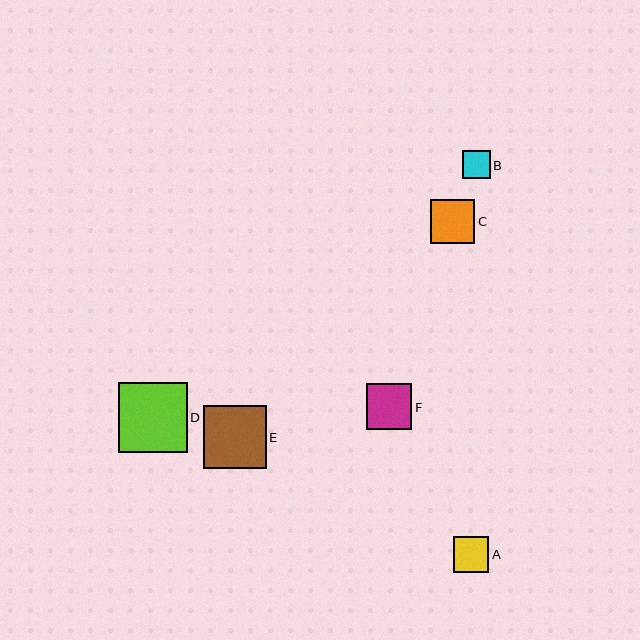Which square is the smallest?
Square B is the smallest with a size of approximately 28 pixels.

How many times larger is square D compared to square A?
Square D is approximately 2.0 times the size of square A.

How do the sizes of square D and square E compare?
Square D and square E are approximately the same size.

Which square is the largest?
Square D is the largest with a size of approximately 69 pixels.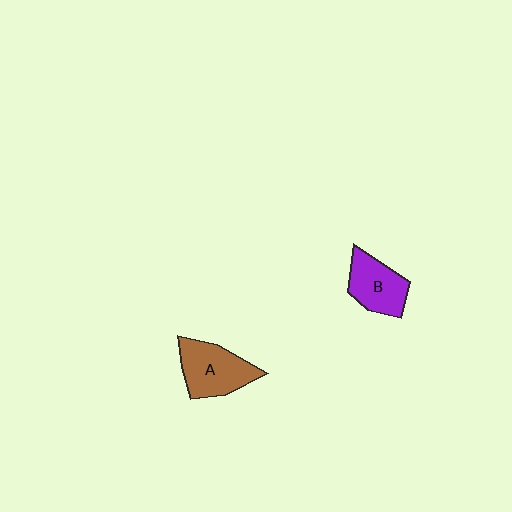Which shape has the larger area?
Shape A (brown).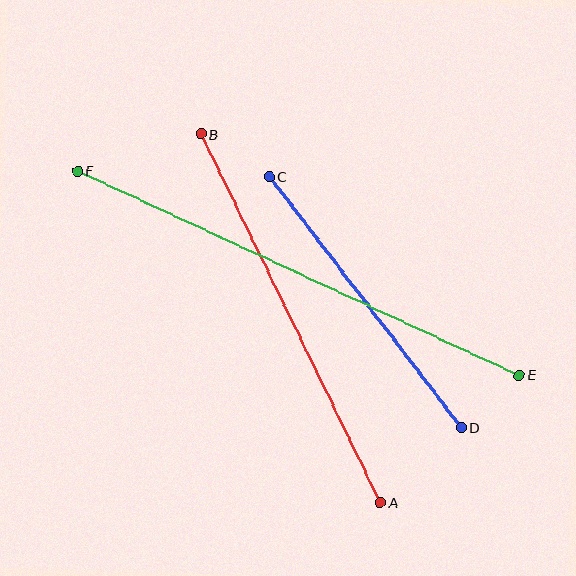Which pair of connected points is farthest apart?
Points E and F are farthest apart.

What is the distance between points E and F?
The distance is approximately 487 pixels.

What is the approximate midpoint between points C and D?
The midpoint is at approximately (365, 302) pixels.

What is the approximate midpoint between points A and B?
The midpoint is at approximately (291, 318) pixels.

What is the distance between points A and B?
The distance is approximately 410 pixels.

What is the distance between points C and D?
The distance is approximately 316 pixels.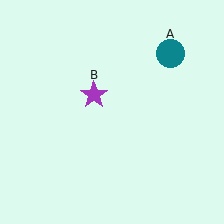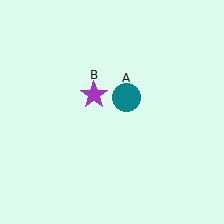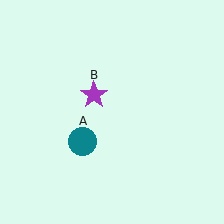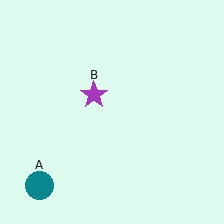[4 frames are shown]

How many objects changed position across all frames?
1 object changed position: teal circle (object A).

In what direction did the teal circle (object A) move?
The teal circle (object A) moved down and to the left.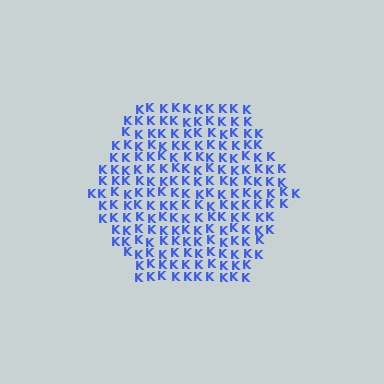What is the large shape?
The large shape is a hexagon.